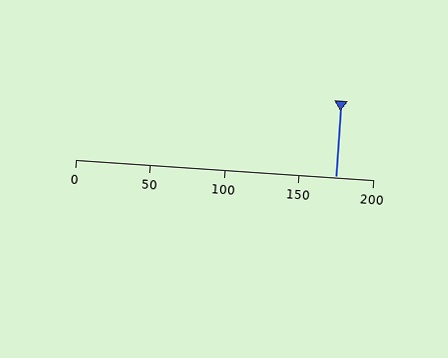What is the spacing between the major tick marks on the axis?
The major ticks are spaced 50 apart.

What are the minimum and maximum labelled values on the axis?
The axis runs from 0 to 200.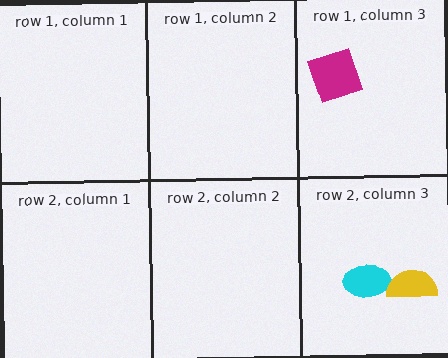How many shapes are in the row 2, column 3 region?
2.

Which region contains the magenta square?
The row 1, column 3 region.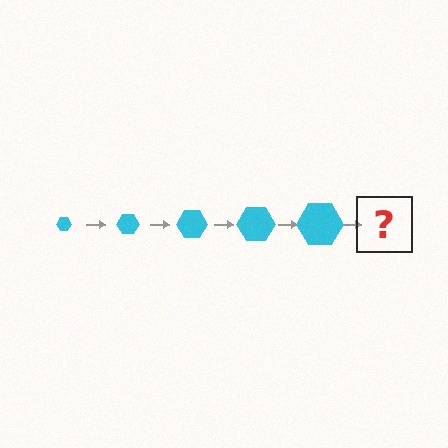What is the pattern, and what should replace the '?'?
The pattern is that the hexagon gets progressively larger each step. The '?' should be a cyan hexagon, larger than the previous one.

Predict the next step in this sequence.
The next step is a cyan hexagon, larger than the previous one.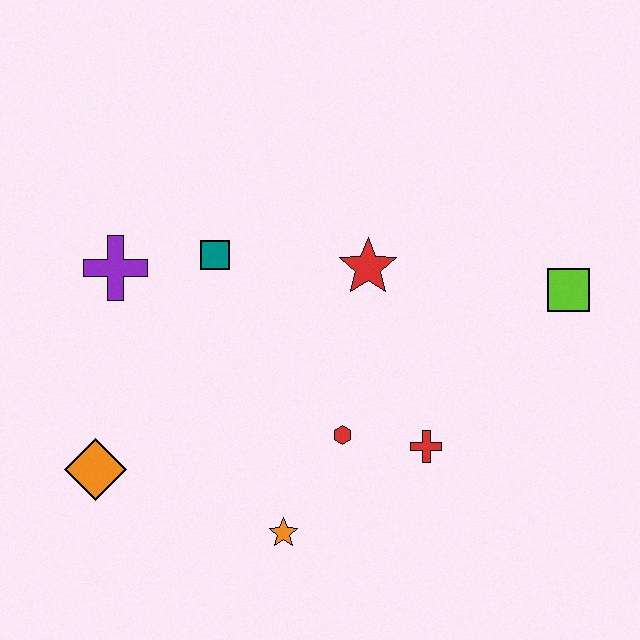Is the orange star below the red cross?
Yes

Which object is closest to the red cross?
The red hexagon is closest to the red cross.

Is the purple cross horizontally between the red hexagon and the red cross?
No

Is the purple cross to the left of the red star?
Yes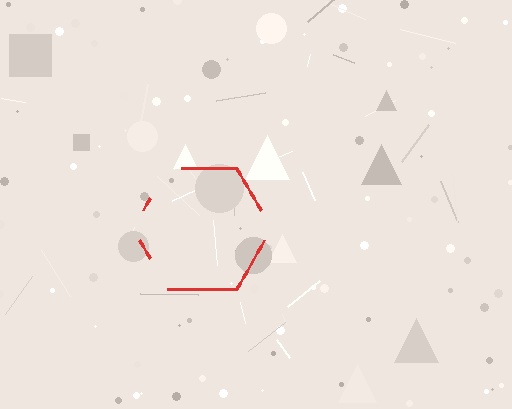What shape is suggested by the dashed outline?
The dashed outline suggests a hexagon.